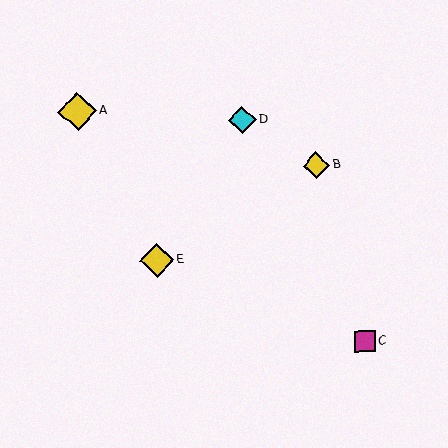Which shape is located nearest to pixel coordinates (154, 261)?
The yellow diamond (labeled E) at (157, 260) is nearest to that location.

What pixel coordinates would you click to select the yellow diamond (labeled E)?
Click at (157, 260) to select the yellow diamond E.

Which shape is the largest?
The yellow diamond (labeled A) is the largest.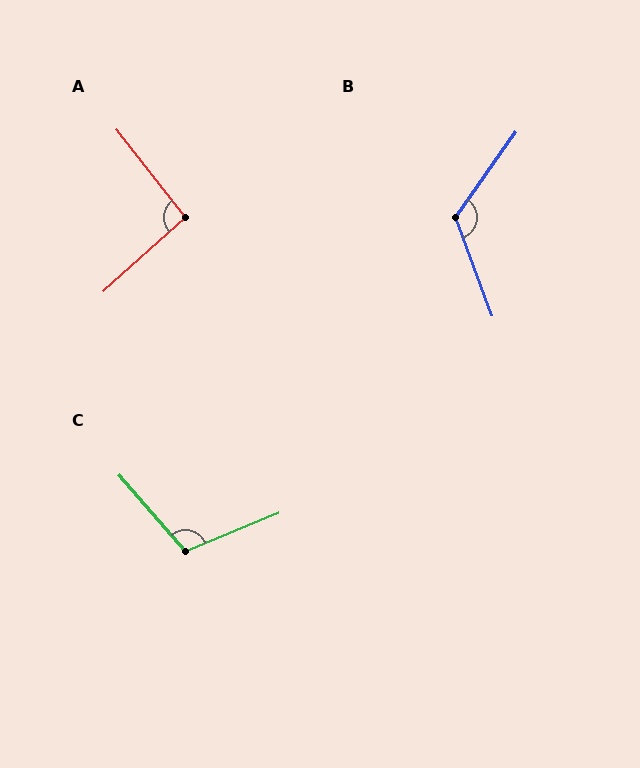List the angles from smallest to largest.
A (94°), C (109°), B (125°).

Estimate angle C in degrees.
Approximately 109 degrees.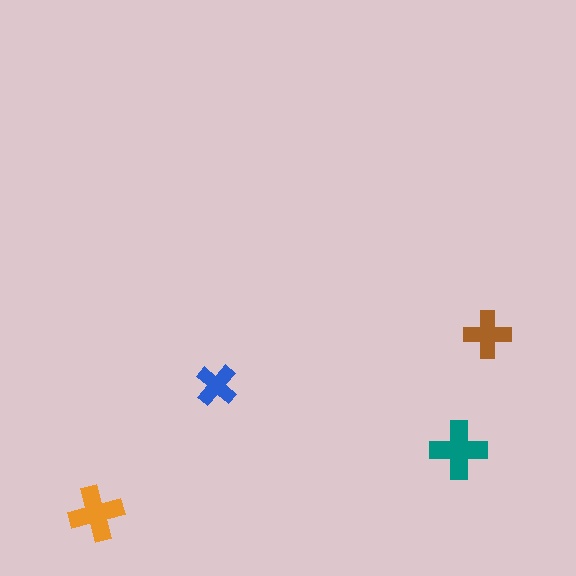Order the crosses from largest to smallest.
the teal one, the orange one, the brown one, the blue one.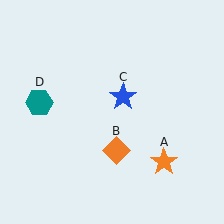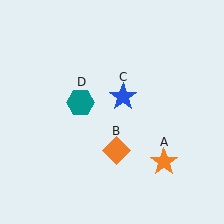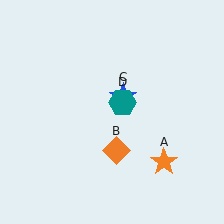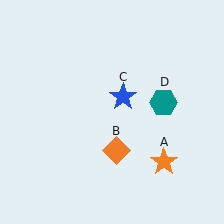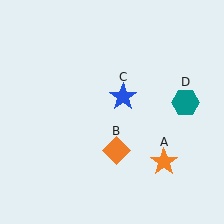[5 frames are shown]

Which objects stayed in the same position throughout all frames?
Orange star (object A) and orange diamond (object B) and blue star (object C) remained stationary.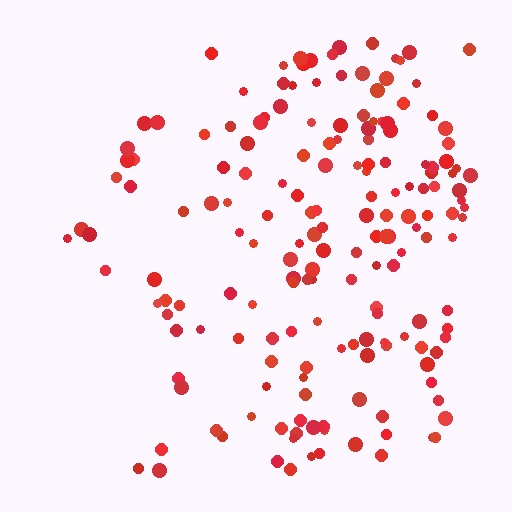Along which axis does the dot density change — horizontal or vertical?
Horizontal.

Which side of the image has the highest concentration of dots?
The right.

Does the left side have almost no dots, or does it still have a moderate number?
Still a moderate number, just noticeably fewer than the right.